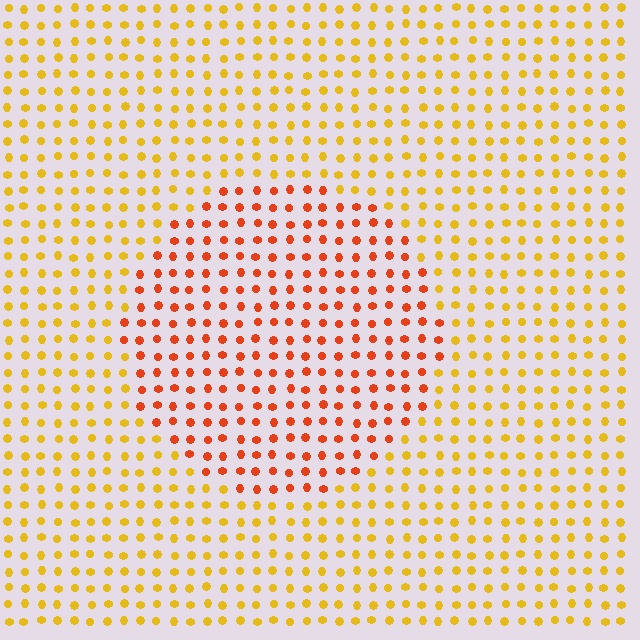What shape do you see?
I see a circle.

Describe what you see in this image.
The image is filled with small yellow elements in a uniform arrangement. A circle-shaped region is visible where the elements are tinted to a slightly different hue, forming a subtle color boundary.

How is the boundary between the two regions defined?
The boundary is defined purely by a slight shift in hue (about 36 degrees). Spacing, size, and orientation are identical on both sides.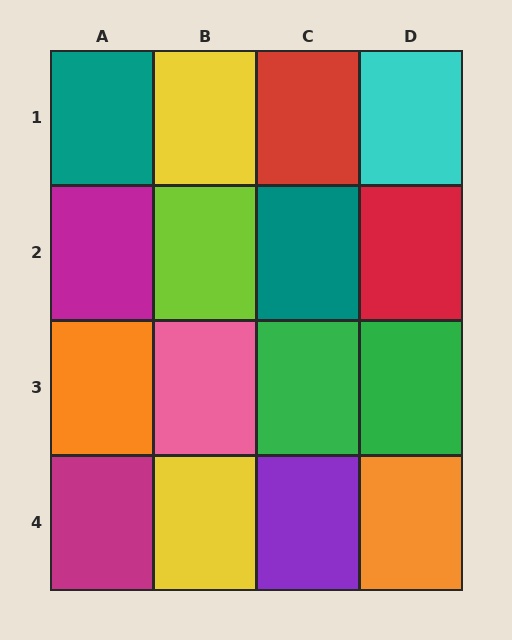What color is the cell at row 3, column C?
Green.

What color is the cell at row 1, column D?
Cyan.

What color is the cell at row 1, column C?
Red.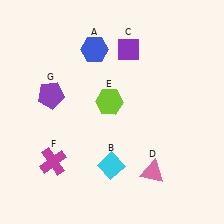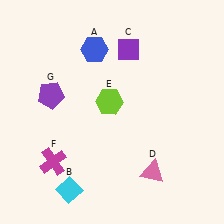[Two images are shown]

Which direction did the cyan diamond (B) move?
The cyan diamond (B) moved left.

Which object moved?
The cyan diamond (B) moved left.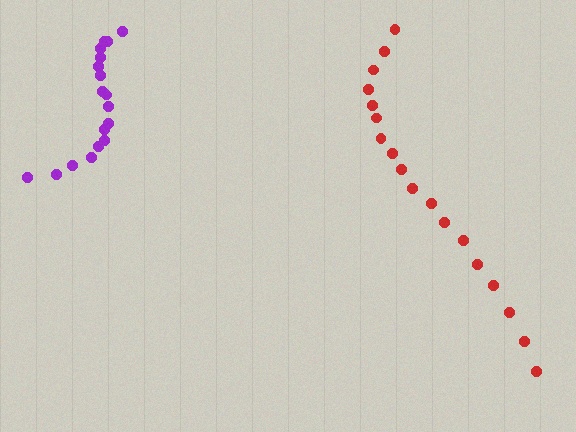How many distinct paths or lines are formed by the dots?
There are 2 distinct paths.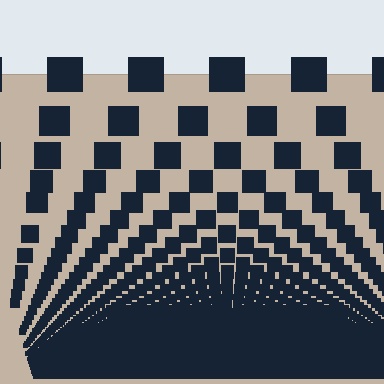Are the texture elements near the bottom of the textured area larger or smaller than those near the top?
Smaller. The gradient is inverted — elements near the bottom are smaller and denser.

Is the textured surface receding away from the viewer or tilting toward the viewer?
The surface appears to tilt toward the viewer. Texture elements get larger and sparser toward the top.